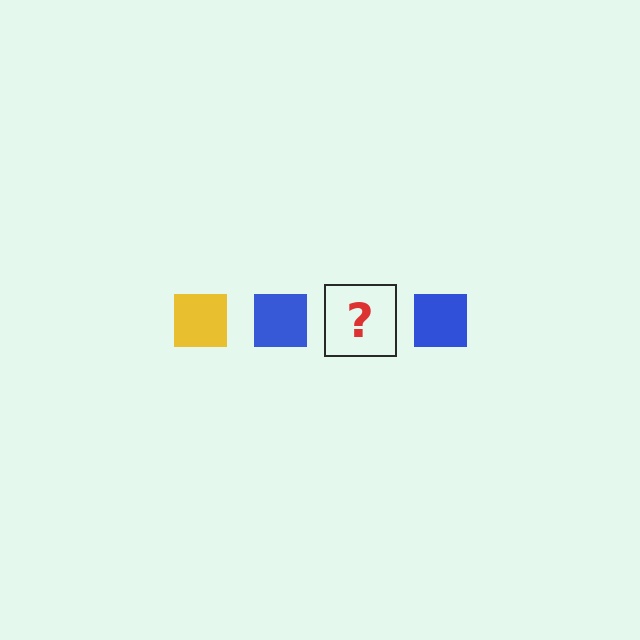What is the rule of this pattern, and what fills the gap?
The rule is that the pattern cycles through yellow, blue squares. The gap should be filled with a yellow square.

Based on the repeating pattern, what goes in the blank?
The blank should be a yellow square.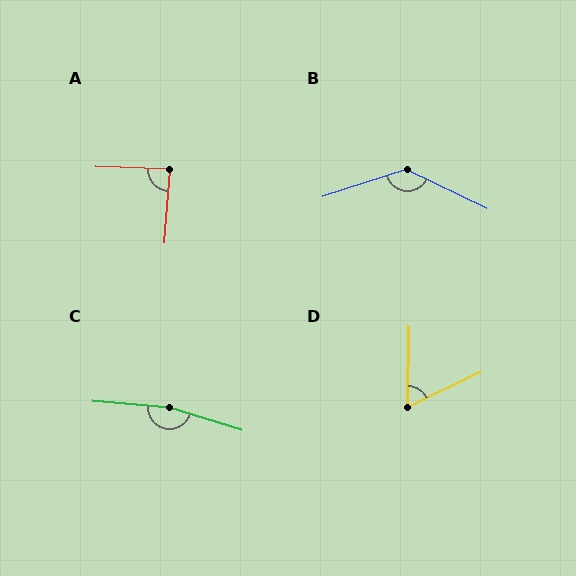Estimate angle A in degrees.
Approximately 88 degrees.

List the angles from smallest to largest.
D (63°), A (88°), B (136°), C (167°).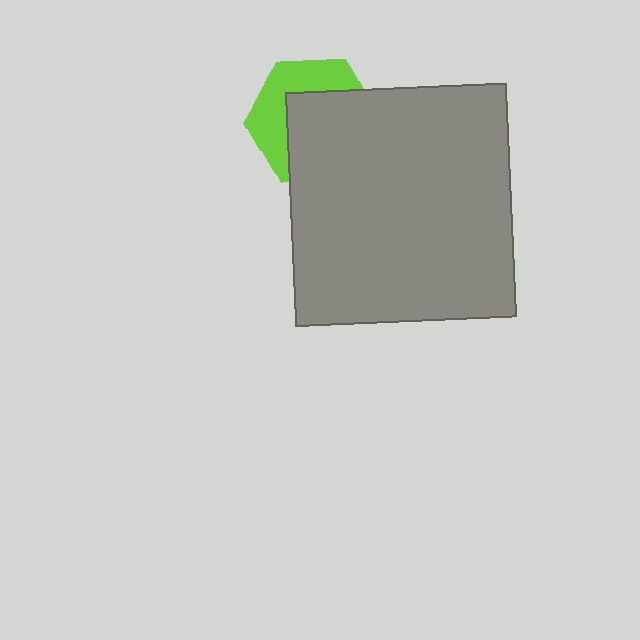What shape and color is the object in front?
The object in front is a gray rectangle.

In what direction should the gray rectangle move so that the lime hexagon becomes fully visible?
The gray rectangle should move toward the lower-right. That is the shortest direction to clear the overlap and leave the lime hexagon fully visible.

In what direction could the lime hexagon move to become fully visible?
The lime hexagon could move toward the upper-left. That would shift it out from behind the gray rectangle entirely.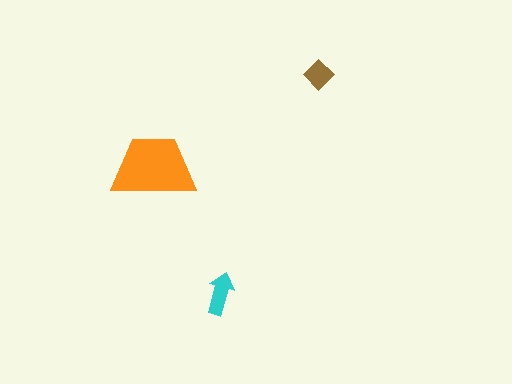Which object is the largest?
The orange trapezoid.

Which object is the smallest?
The brown diamond.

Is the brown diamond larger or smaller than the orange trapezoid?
Smaller.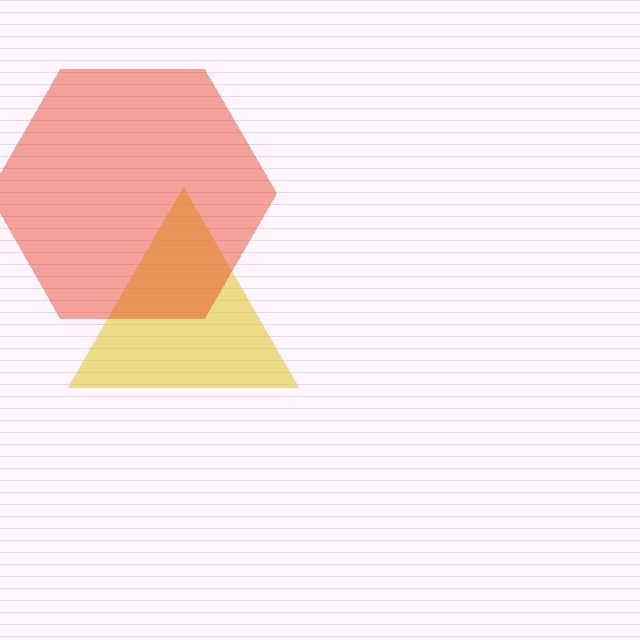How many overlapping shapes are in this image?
There are 2 overlapping shapes in the image.